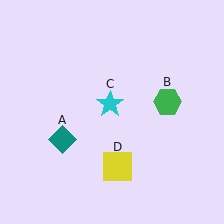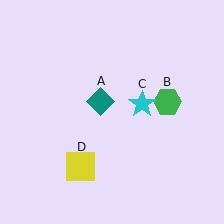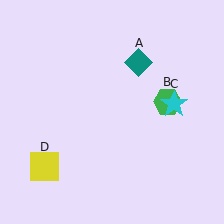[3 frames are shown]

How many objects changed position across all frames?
3 objects changed position: teal diamond (object A), cyan star (object C), yellow square (object D).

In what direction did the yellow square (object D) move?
The yellow square (object D) moved left.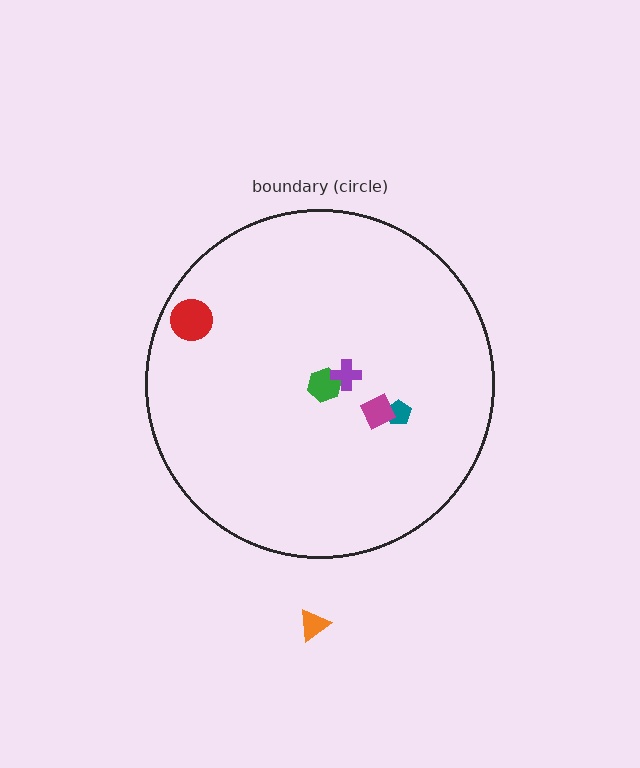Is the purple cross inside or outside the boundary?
Inside.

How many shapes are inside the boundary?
5 inside, 1 outside.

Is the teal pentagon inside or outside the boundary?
Inside.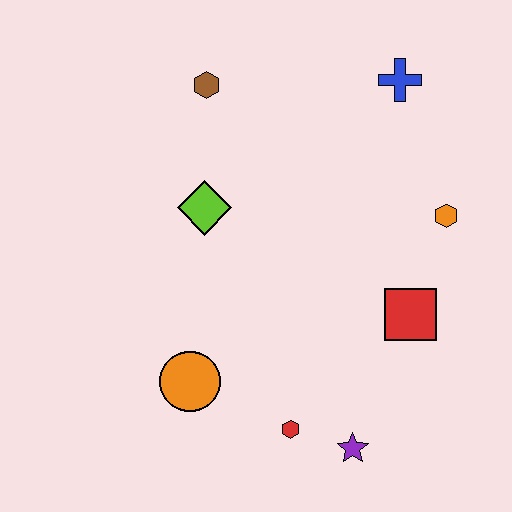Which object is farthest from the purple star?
The brown hexagon is farthest from the purple star.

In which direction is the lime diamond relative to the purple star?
The lime diamond is above the purple star.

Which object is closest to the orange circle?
The red hexagon is closest to the orange circle.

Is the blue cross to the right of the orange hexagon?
No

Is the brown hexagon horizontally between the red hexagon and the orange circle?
Yes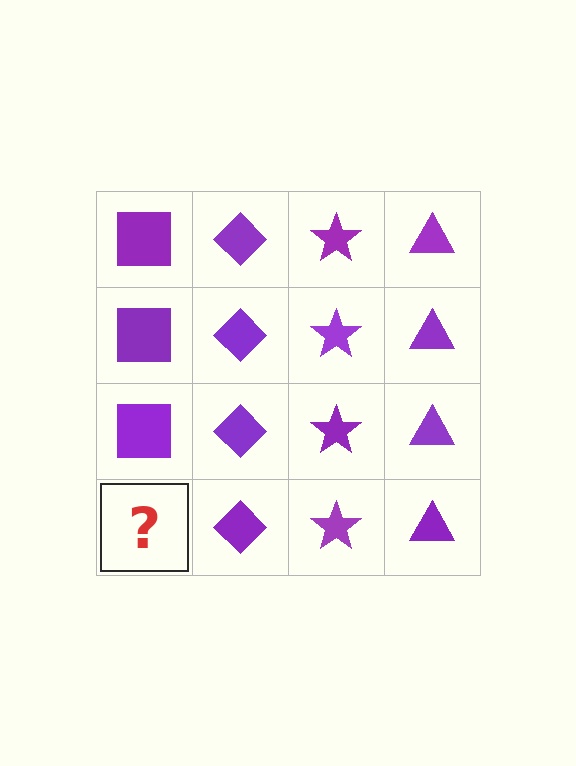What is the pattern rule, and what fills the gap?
The rule is that each column has a consistent shape. The gap should be filled with a purple square.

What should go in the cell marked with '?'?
The missing cell should contain a purple square.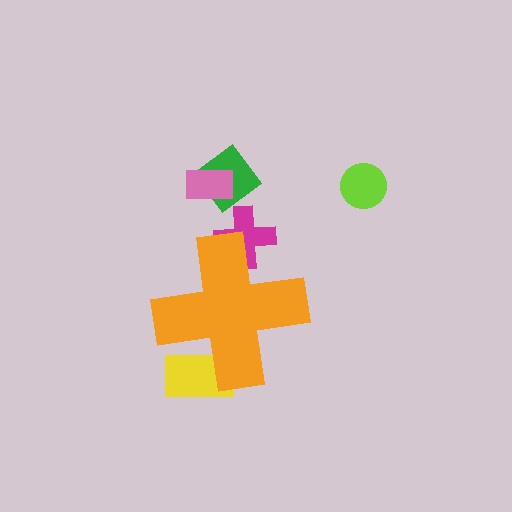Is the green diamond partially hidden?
No, the green diamond is fully visible.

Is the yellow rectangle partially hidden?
Yes, the yellow rectangle is partially hidden behind the orange cross.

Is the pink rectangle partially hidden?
No, the pink rectangle is fully visible.